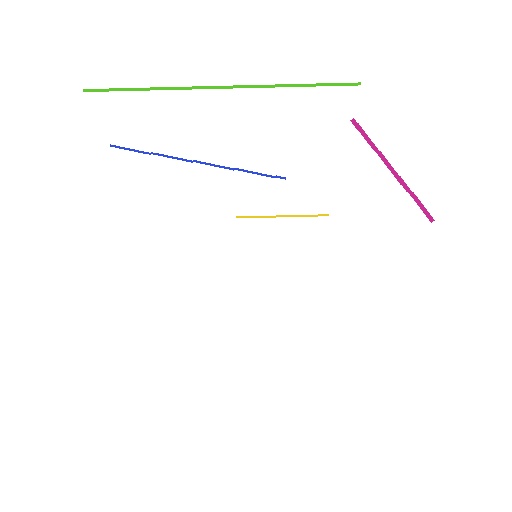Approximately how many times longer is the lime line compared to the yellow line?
The lime line is approximately 3.0 times the length of the yellow line.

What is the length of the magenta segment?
The magenta segment is approximately 131 pixels long.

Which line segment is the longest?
The lime line is the longest at approximately 277 pixels.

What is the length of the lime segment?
The lime segment is approximately 277 pixels long.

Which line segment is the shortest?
The yellow line is the shortest at approximately 92 pixels.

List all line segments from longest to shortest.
From longest to shortest: lime, blue, magenta, yellow.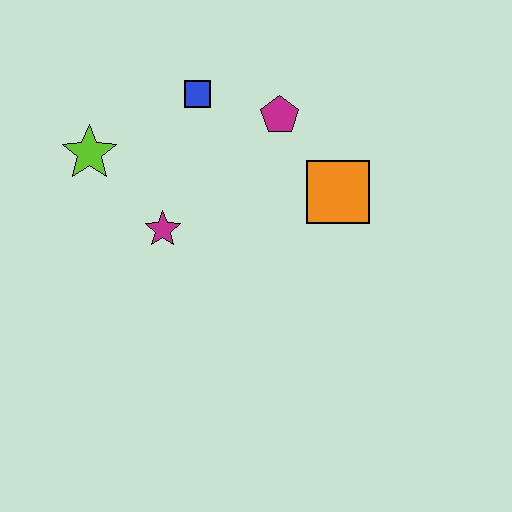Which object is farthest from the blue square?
The orange square is farthest from the blue square.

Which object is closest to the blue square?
The magenta pentagon is closest to the blue square.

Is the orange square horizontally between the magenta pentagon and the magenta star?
No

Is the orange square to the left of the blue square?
No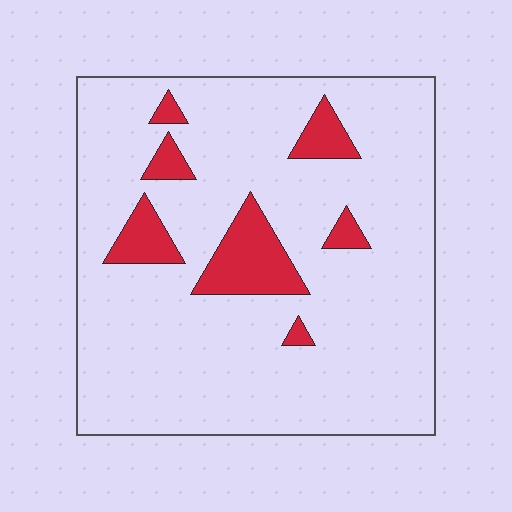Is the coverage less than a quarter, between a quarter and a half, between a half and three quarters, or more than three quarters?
Less than a quarter.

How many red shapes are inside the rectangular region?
7.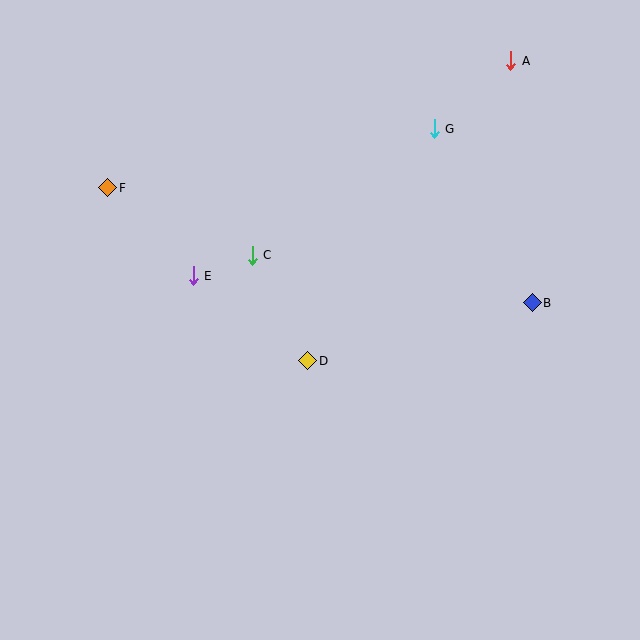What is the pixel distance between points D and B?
The distance between D and B is 232 pixels.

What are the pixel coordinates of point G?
Point G is at (434, 129).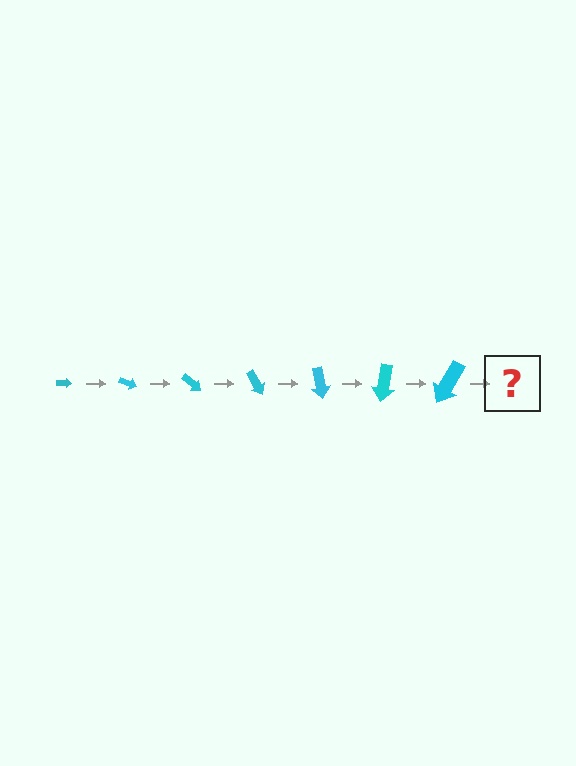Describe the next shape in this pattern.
It should be an arrow, larger than the previous one and rotated 140 degrees from the start.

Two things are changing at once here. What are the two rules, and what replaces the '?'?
The two rules are that the arrow grows larger each step and it rotates 20 degrees each step. The '?' should be an arrow, larger than the previous one and rotated 140 degrees from the start.